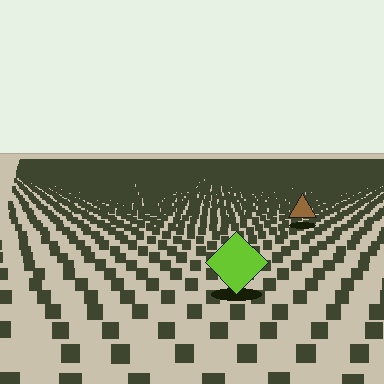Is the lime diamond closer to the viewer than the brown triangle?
Yes. The lime diamond is closer — you can tell from the texture gradient: the ground texture is coarser near it.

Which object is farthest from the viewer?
The brown triangle is farthest from the viewer. It appears smaller and the ground texture around it is denser.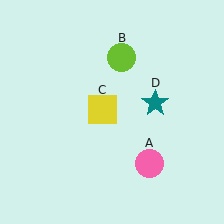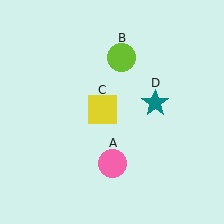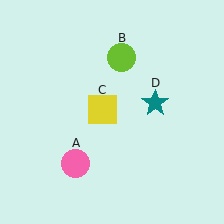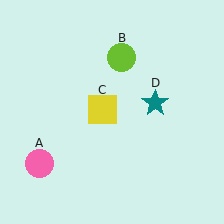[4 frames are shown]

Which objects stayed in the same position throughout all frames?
Lime circle (object B) and yellow square (object C) and teal star (object D) remained stationary.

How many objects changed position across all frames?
1 object changed position: pink circle (object A).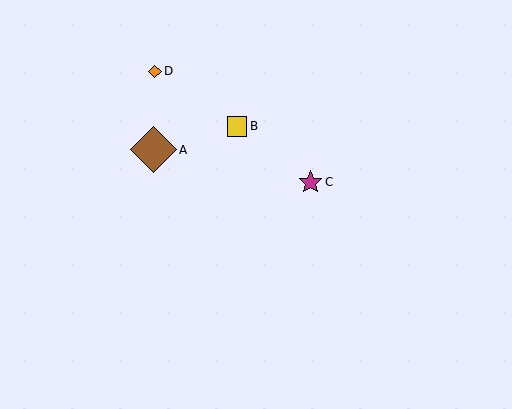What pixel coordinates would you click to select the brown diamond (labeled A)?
Click at (153, 150) to select the brown diamond A.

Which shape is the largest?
The brown diamond (labeled A) is the largest.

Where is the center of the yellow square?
The center of the yellow square is at (237, 126).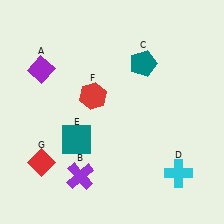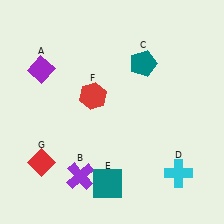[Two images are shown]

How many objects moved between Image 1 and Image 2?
1 object moved between the two images.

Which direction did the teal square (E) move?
The teal square (E) moved down.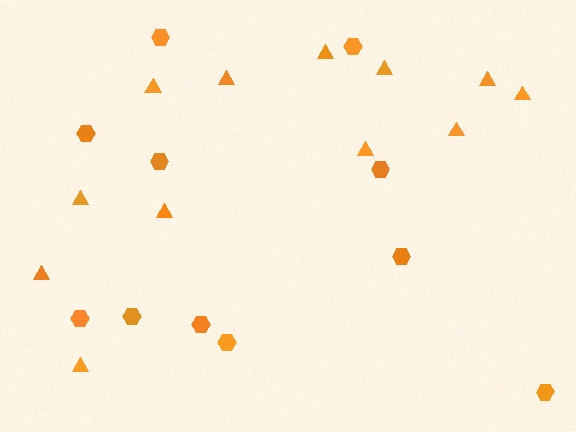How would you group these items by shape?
There are 2 groups: one group of hexagons (11) and one group of triangles (12).